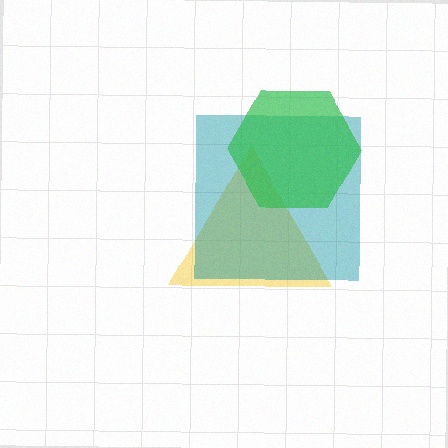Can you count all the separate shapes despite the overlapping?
Yes, there are 3 separate shapes.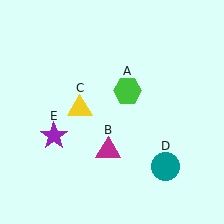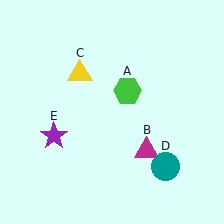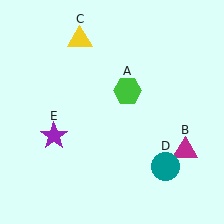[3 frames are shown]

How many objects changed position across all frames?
2 objects changed position: magenta triangle (object B), yellow triangle (object C).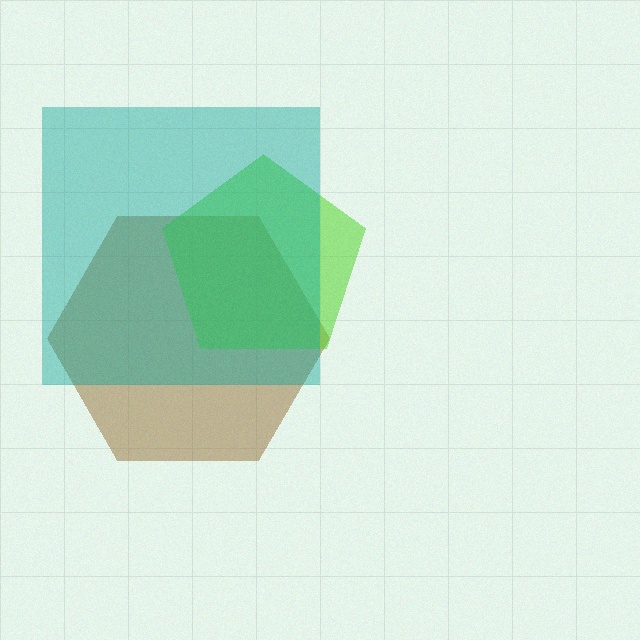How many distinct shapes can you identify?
There are 3 distinct shapes: a brown hexagon, a lime pentagon, a teal square.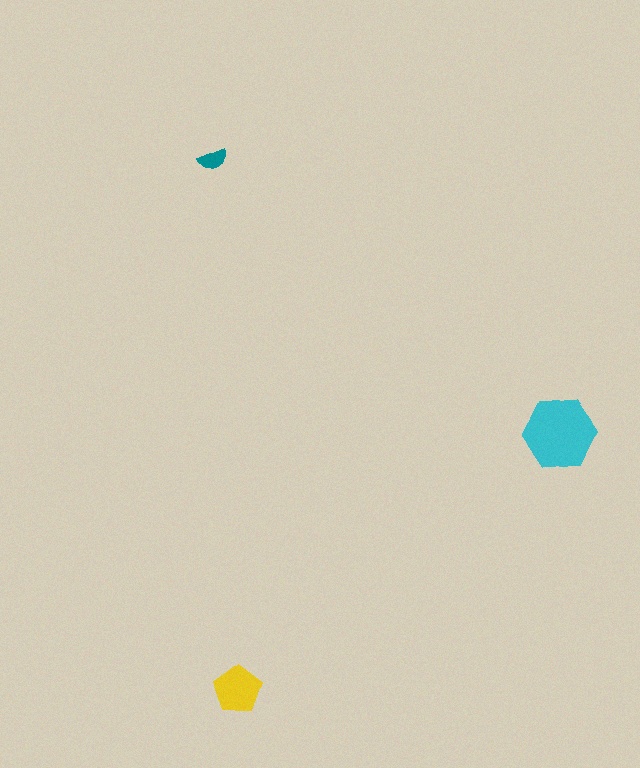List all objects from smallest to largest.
The teal semicircle, the yellow pentagon, the cyan hexagon.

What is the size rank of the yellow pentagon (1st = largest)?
2nd.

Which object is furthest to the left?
The teal semicircle is leftmost.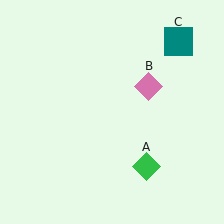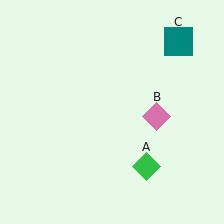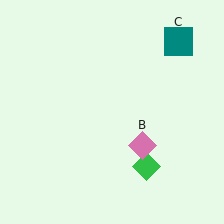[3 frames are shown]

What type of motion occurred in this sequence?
The pink diamond (object B) rotated clockwise around the center of the scene.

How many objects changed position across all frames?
1 object changed position: pink diamond (object B).